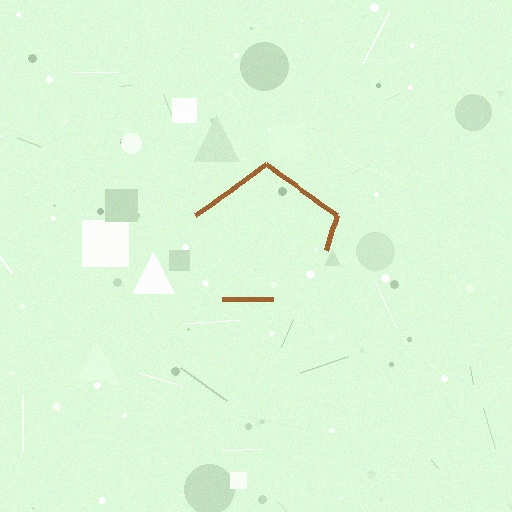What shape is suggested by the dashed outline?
The dashed outline suggests a pentagon.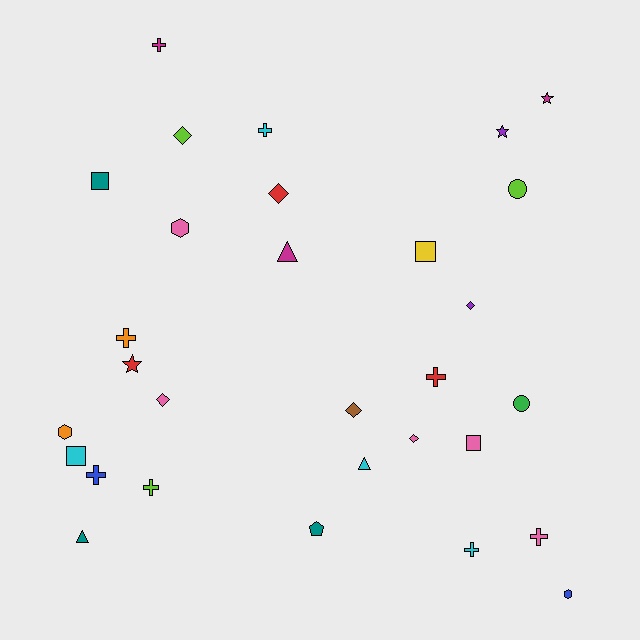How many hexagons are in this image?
There are 3 hexagons.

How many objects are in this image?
There are 30 objects.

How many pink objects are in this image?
There are 5 pink objects.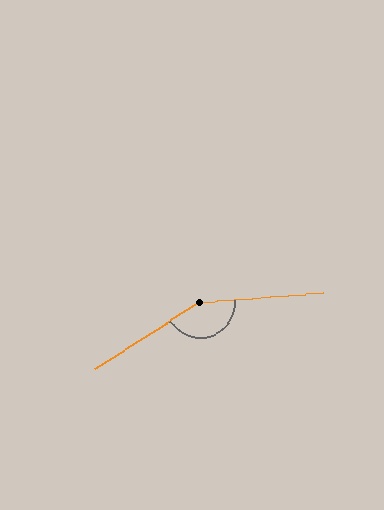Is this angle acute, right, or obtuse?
It is obtuse.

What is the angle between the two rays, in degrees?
Approximately 152 degrees.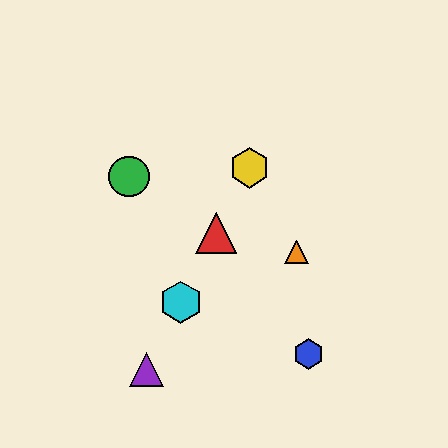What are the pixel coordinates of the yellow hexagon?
The yellow hexagon is at (249, 168).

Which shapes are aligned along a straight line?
The red triangle, the yellow hexagon, the purple triangle, the cyan hexagon are aligned along a straight line.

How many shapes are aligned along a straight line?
4 shapes (the red triangle, the yellow hexagon, the purple triangle, the cyan hexagon) are aligned along a straight line.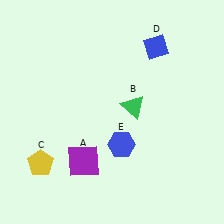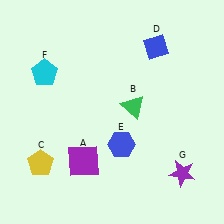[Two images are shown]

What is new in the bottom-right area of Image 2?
A purple star (G) was added in the bottom-right area of Image 2.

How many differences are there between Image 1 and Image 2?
There are 2 differences between the two images.